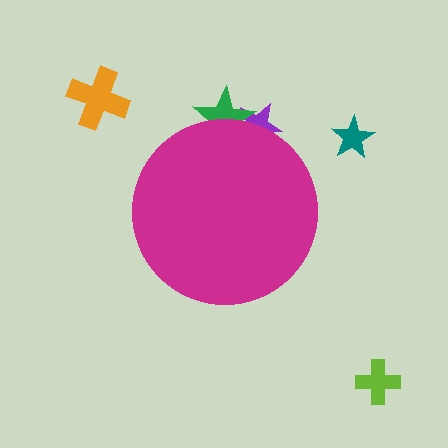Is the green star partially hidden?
Yes, the green star is partially hidden behind the magenta circle.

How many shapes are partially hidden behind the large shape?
2 shapes are partially hidden.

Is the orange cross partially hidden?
No, the orange cross is fully visible.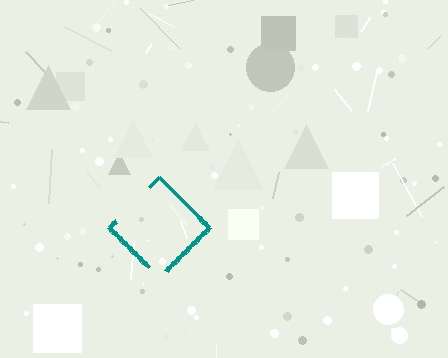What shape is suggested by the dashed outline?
The dashed outline suggests a diamond.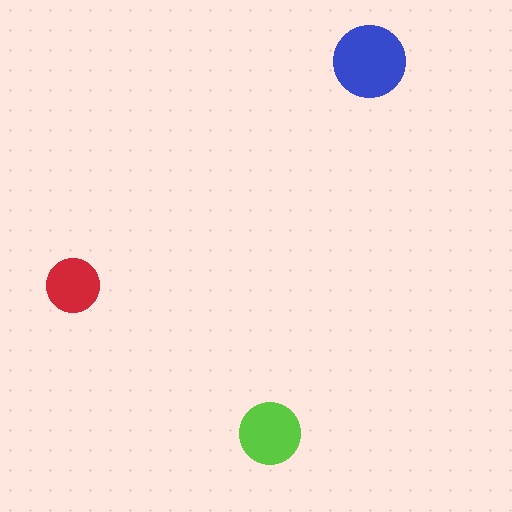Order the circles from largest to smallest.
the blue one, the lime one, the red one.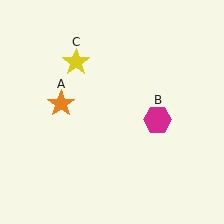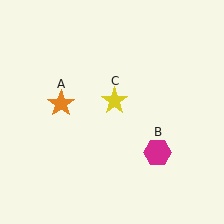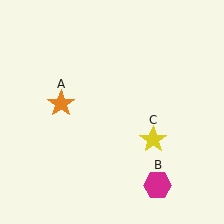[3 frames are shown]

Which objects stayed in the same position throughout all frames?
Orange star (object A) remained stationary.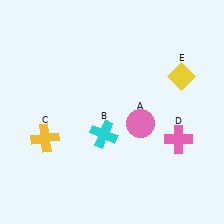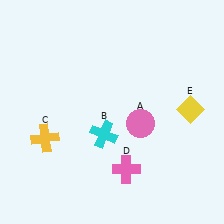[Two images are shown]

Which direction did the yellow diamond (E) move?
The yellow diamond (E) moved down.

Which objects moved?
The objects that moved are: the pink cross (D), the yellow diamond (E).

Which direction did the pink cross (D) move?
The pink cross (D) moved left.